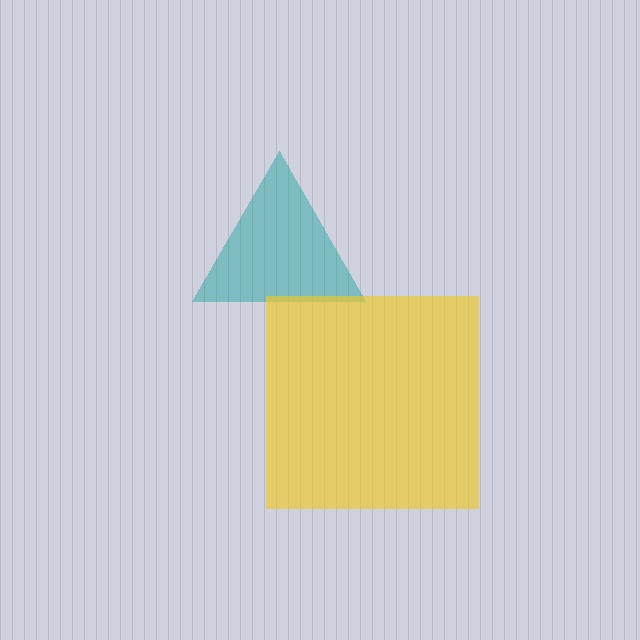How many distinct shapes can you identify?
There are 2 distinct shapes: a teal triangle, a yellow square.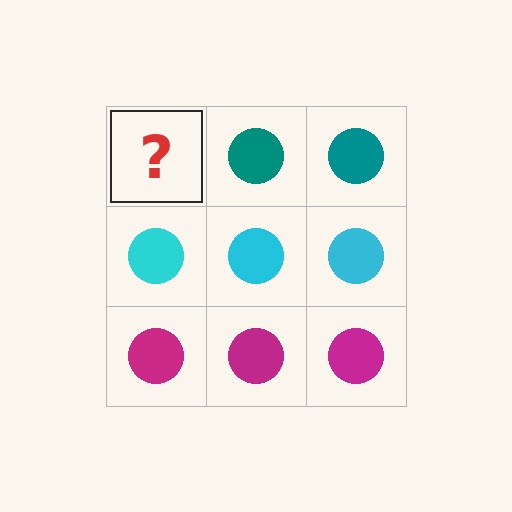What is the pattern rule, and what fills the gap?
The rule is that each row has a consistent color. The gap should be filled with a teal circle.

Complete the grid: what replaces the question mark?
The question mark should be replaced with a teal circle.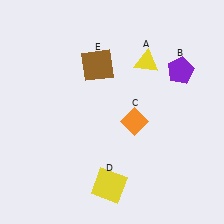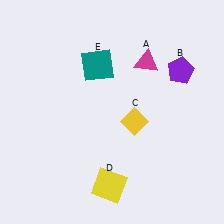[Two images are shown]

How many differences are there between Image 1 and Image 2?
There are 3 differences between the two images.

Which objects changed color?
A changed from yellow to magenta. C changed from orange to yellow. E changed from brown to teal.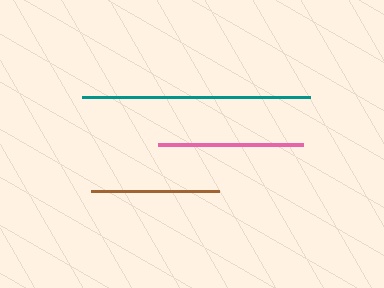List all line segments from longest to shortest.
From longest to shortest: teal, pink, brown.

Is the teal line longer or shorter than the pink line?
The teal line is longer than the pink line.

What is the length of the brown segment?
The brown segment is approximately 128 pixels long.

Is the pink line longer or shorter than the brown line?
The pink line is longer than the brown line.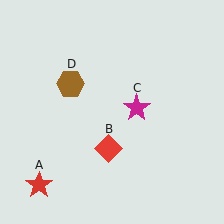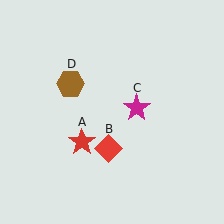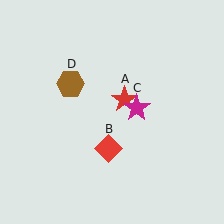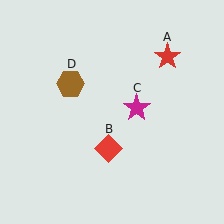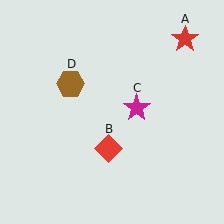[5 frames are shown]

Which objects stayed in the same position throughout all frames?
Red diamond (object B) and magenta star (object C) and brown hexagon (object D) remained stationary.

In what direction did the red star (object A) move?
The red star (object A) moved up and to the right.